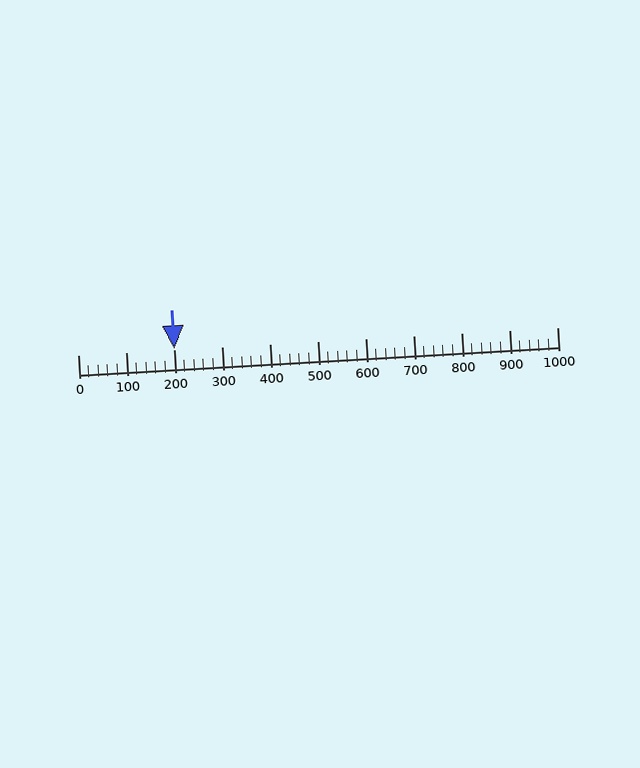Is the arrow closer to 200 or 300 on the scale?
The arrow is closer to 200.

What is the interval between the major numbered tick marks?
The major tick marks are spaced 100 units apart.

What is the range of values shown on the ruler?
The ruler shows values from 0 to 1000.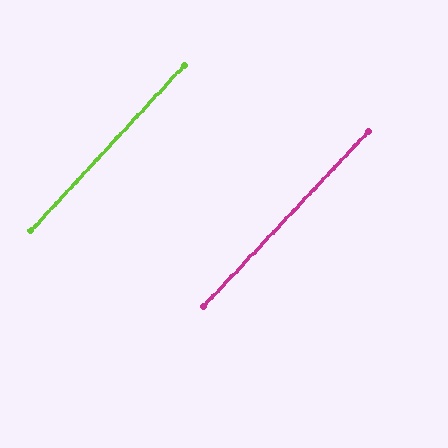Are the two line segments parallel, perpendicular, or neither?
Parallel — their directions differ by only 0.5°.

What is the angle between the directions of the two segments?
Approximately 0 degrees.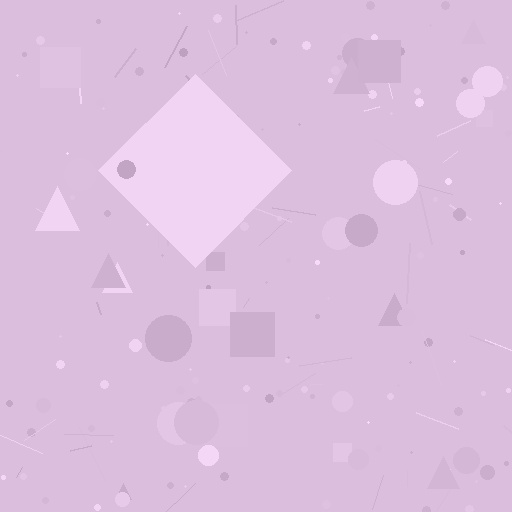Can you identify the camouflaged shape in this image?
The camouflaged shape is a diamond.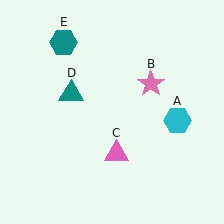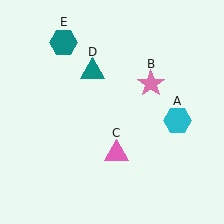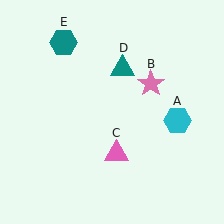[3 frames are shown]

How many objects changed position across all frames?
1 object changed position: teal triangle (object D).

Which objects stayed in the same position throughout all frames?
Cyan hexagon (object A) and pink star (object B) and pink triangle (object C) and teal hexagon (object E) remained stationary.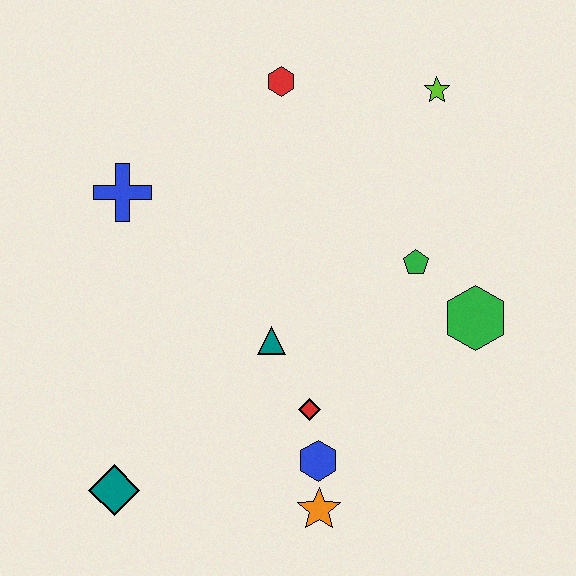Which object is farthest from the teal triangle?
The lime star is farthest from the teal triangle.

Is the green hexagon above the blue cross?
No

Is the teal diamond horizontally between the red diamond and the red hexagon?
No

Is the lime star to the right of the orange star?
Yes